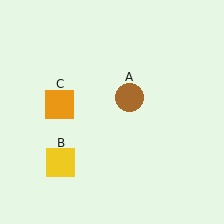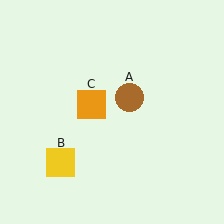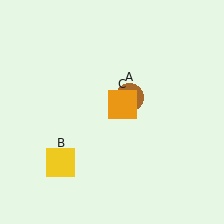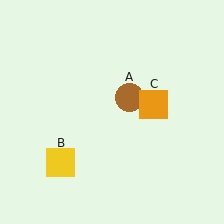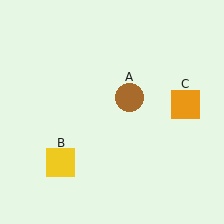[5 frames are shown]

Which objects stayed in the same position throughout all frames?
Brown circle (object A) and yellow square (object B) remained stationary.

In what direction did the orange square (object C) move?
The orange square (object C) moved right.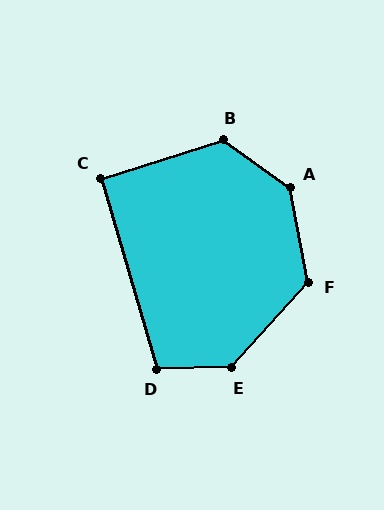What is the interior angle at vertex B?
Approximately 127 degrees (obtuse).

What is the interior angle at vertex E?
Approximately 133 degrees (obtuse).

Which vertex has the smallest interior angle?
C, at approximately 91 degrees.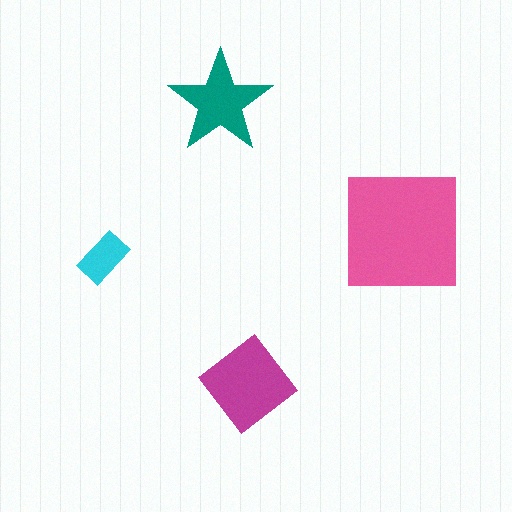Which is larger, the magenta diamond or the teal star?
The magenta diamond.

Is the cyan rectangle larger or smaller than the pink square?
Smaller.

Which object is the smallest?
The cyan rectangle.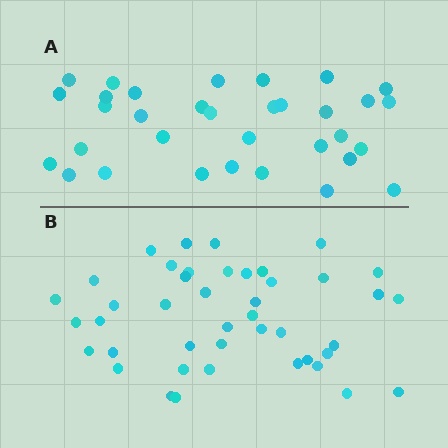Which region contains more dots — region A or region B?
Region B (the bottom region) has more dots.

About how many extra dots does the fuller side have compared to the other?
Region B has roughly 10 or so more dots than region A.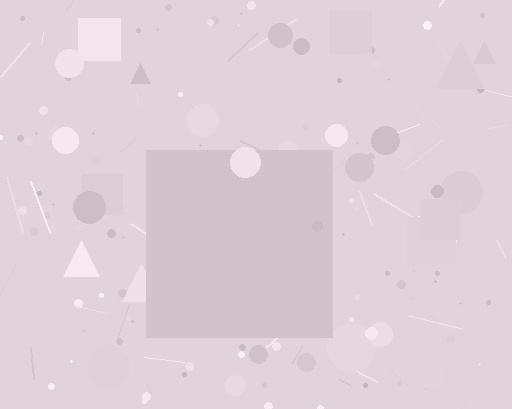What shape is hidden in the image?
A square is hidden in the image.